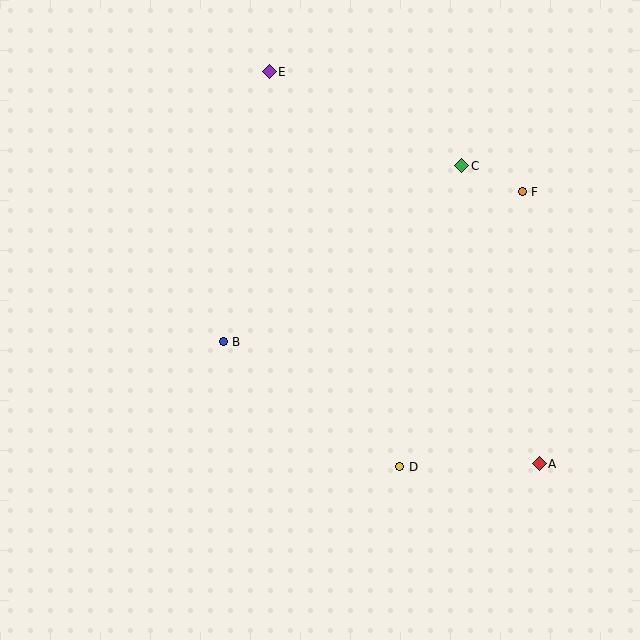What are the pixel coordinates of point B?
Point B is at (223, 342).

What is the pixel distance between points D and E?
The distance between D and E is 416 pixels.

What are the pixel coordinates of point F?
Point F is at (522, 192).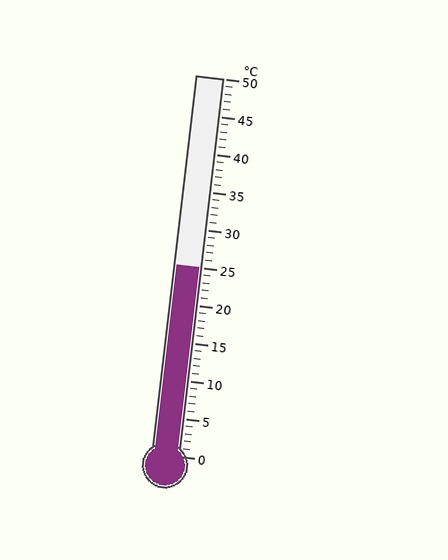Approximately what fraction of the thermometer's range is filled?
The thermometer is filled to approximately 50% of its range.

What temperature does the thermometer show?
The thermometer shows approximately 25°C.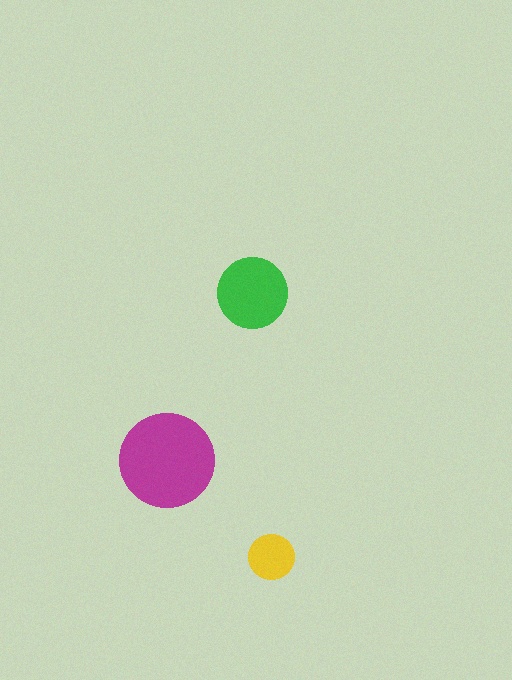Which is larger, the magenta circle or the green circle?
The magenta one.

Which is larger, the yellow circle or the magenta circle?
The magenta one.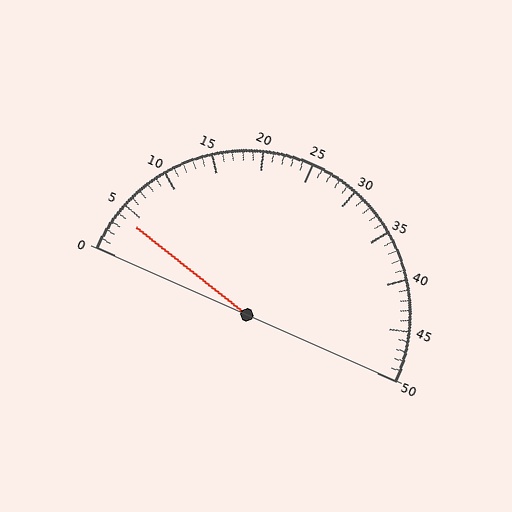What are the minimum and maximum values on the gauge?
The gauge ranges from 0 to 50.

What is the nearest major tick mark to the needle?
The nearest major tick mark is 5.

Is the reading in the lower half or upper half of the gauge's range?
The reading is in the lower half of the range (0 to 50).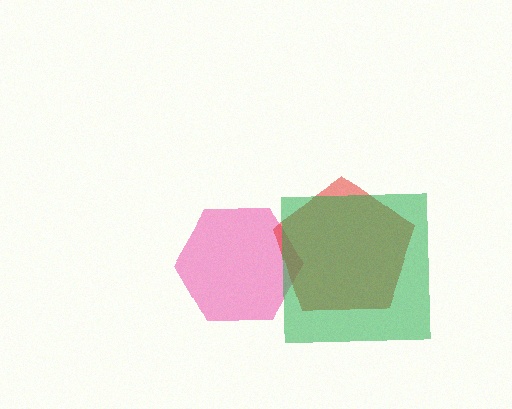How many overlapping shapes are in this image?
There are 3 overlapping shapes in the image.